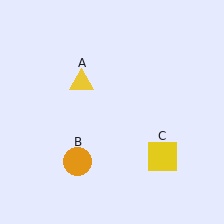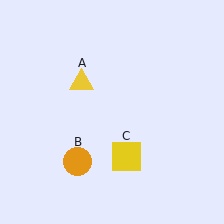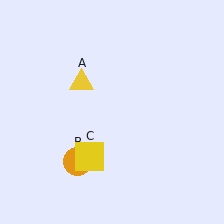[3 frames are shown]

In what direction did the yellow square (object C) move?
The yellow square (object C) moved left.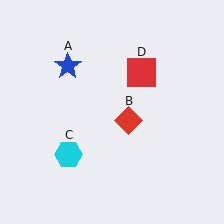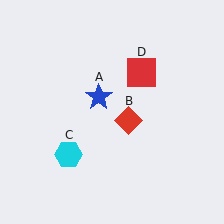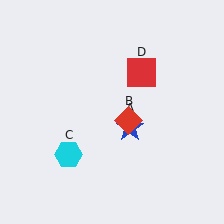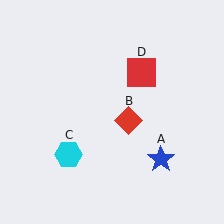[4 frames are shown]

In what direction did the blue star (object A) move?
The blue star (object A) moved down and to the right.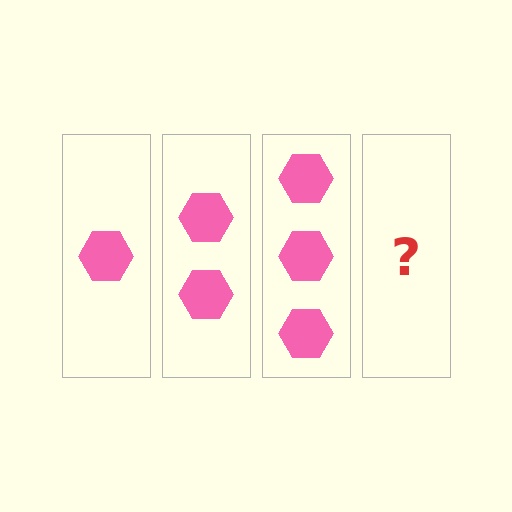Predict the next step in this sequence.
The next step is 4 hexagons.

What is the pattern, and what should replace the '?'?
The pattern is that each step adds one more hexagon. The '?' should be 4 hexagons.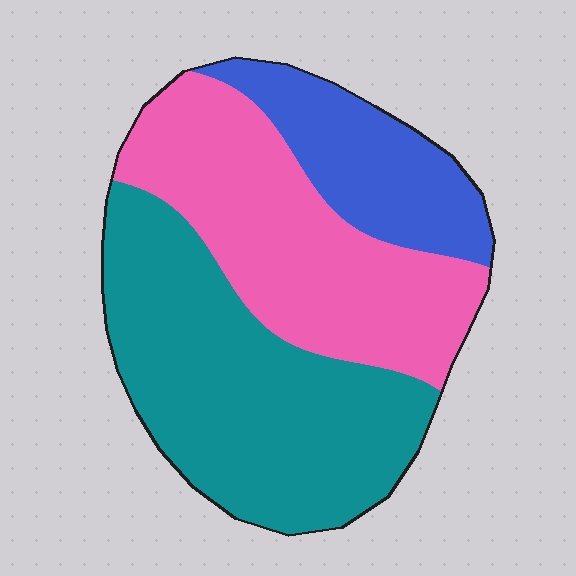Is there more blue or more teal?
Teal.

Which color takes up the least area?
Blue, at roughly 20%.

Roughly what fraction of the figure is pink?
Pink takes up about three eighths (3/8) of the figure.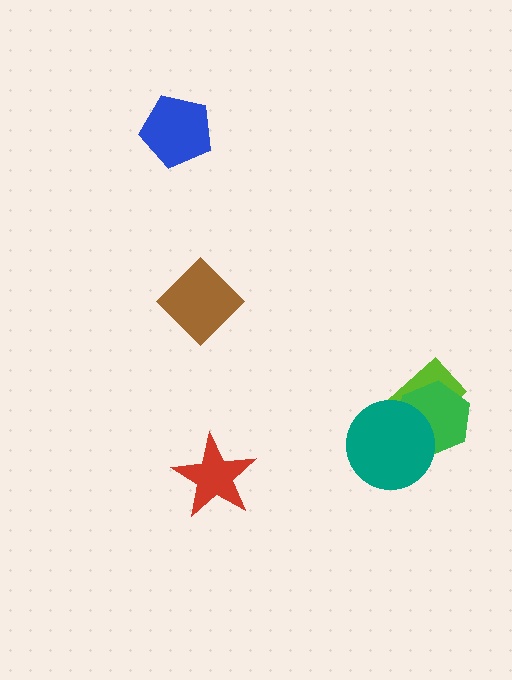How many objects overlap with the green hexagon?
2 objects overlap with the green hexagon.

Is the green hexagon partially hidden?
Yes, it is partially covered by another shape.